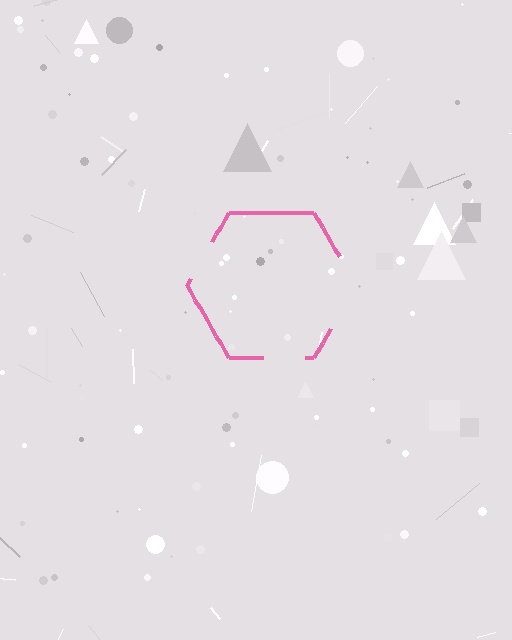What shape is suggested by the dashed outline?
The dashed outline suggests a hexagon.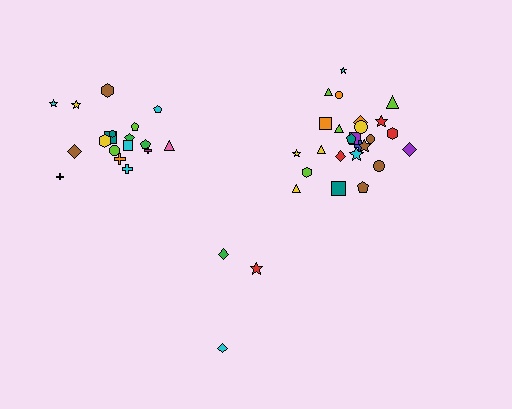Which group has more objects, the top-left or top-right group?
The top-right group.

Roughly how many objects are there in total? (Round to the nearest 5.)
Roughly 45 objects in total.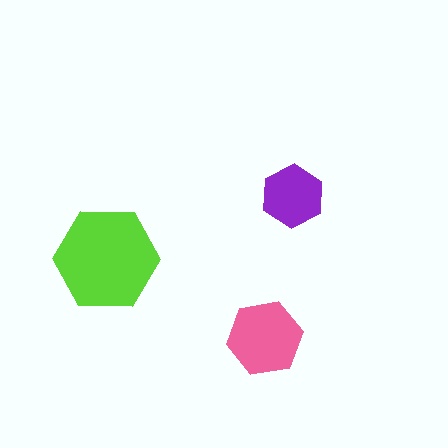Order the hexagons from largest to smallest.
the lime one, the pink one, the purple one.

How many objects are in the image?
There are 3 objects in the image.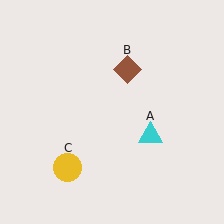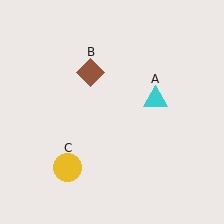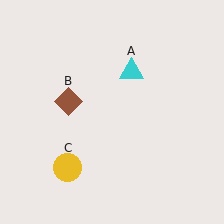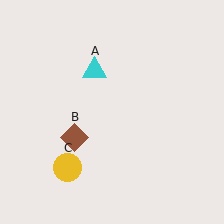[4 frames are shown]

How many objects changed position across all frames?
2 objects changed position: cyan triangle (object A), brown diamond (object B).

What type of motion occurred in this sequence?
The cyan triangle (object A), brown diamond (object B) rotated counterclockwise around the center of the scene.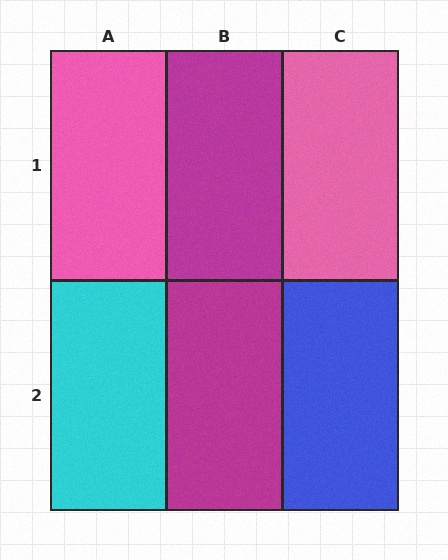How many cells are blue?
1 cell is blue.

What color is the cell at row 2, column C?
Blue.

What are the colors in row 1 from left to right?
Pink, magenta, pink.